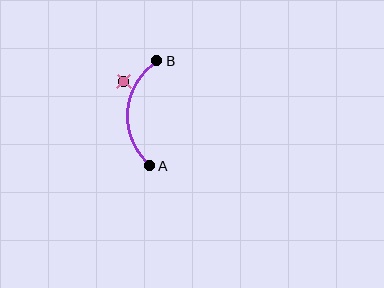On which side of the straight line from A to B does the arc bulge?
The arc bulges to the left of the straight line connecting A and B.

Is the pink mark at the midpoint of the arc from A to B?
No — the pink mark does not lie on the arc at all. It sits slightly outside the curve.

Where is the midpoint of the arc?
The arc midpoint is the point on the curve farthest from the straight line joining A and B. It sits to the left of that line.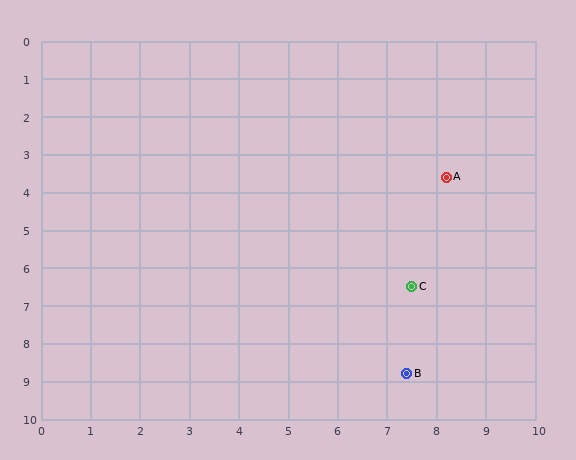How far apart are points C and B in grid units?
Points C and B are about 2.3 grid units apart.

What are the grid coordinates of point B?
Point B is at approximately (7.4, 8.8).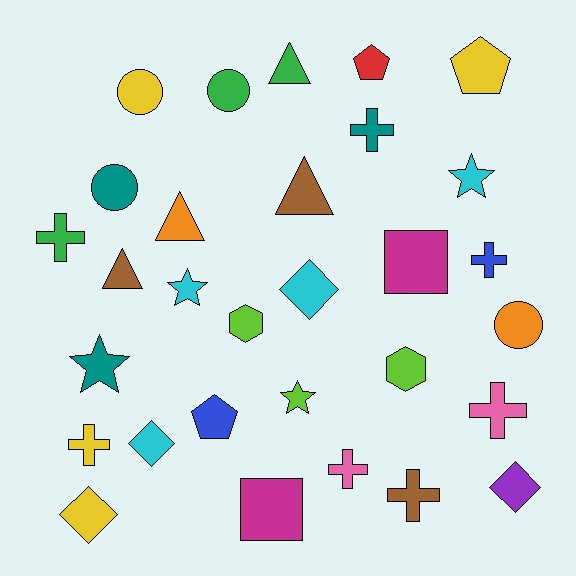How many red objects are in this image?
There is 1 red object.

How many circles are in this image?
There are 4 circles.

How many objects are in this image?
There are 30 objects.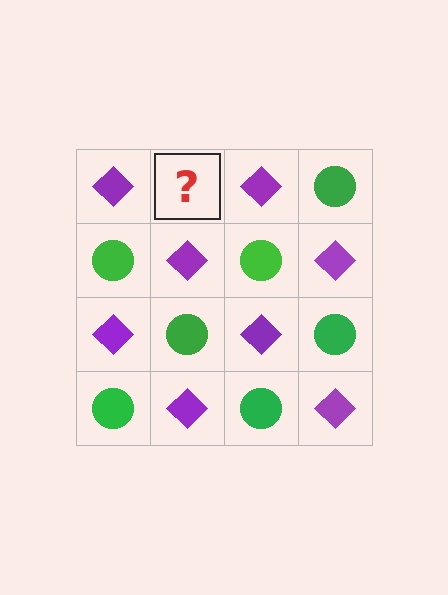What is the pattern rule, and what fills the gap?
The rule is that it alternates purple diamond and green circle in a checkerboard pattern. The gap should be filled with a green circle.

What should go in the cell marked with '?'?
The missing cell should contain a green circle.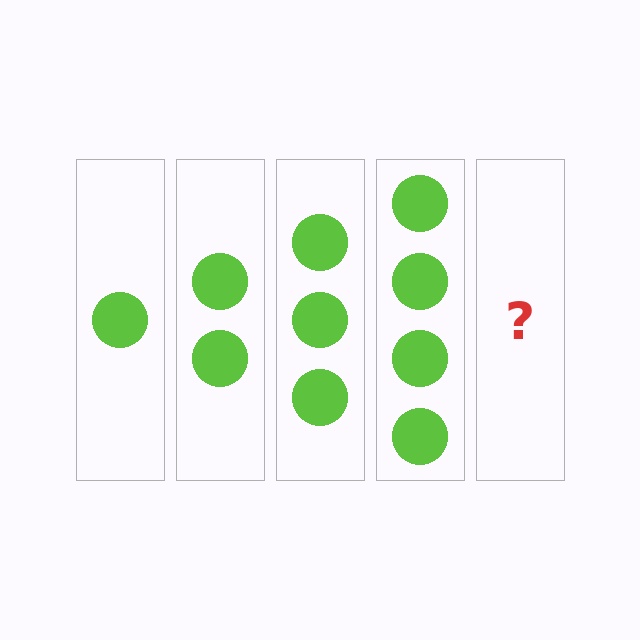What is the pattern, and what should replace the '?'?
The pattern is that each step adds one more circle. The '?' should be 5 circles.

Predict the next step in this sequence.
The next step is 5 circles.